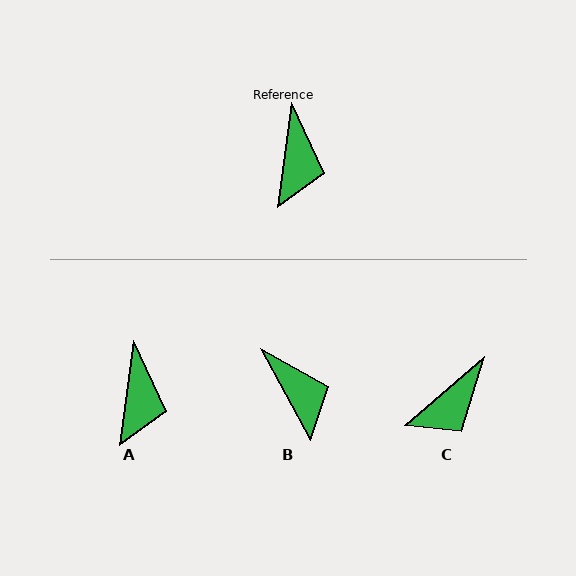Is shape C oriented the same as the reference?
No, it is off by about 42 degrees.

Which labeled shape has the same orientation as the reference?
A.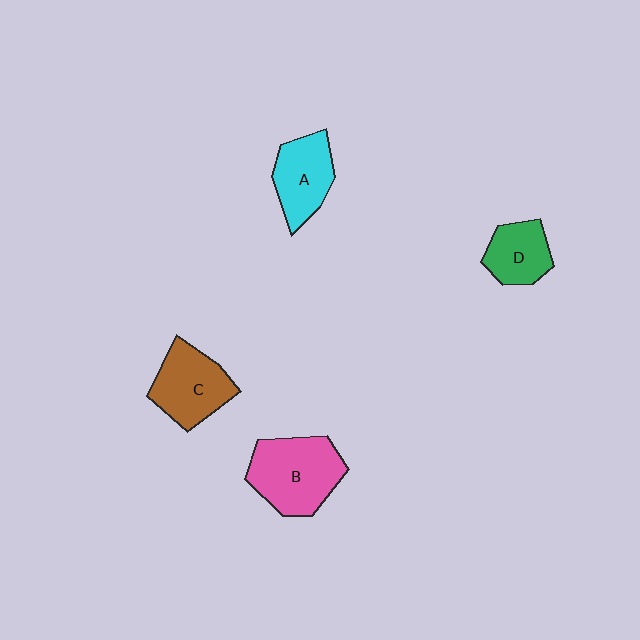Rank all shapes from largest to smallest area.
From largest to smallest: B (pink), C (brown), A (cyan), D (green).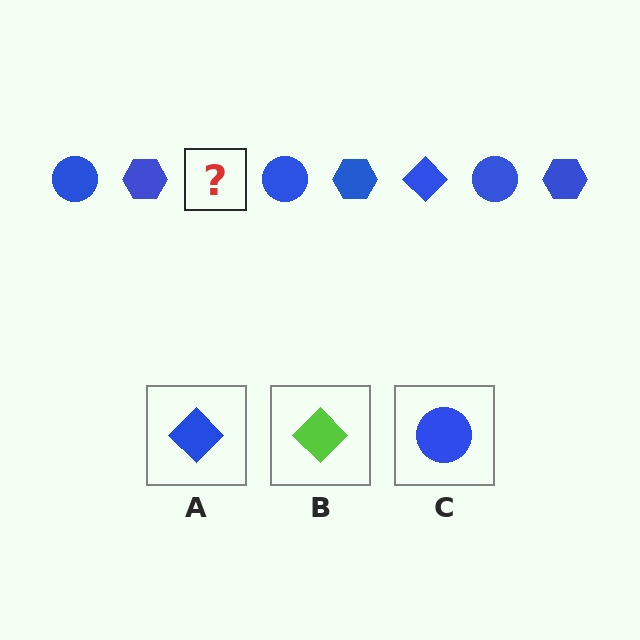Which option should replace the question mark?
Option A.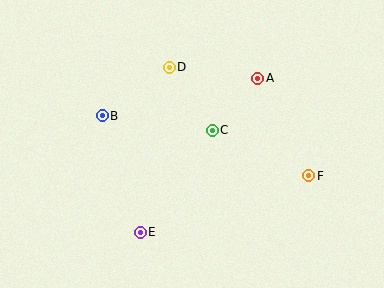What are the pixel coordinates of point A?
Point A is at (258, 78).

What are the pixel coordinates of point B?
Point B is at (102, 116).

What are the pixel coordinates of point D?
Point D is at (169, 67).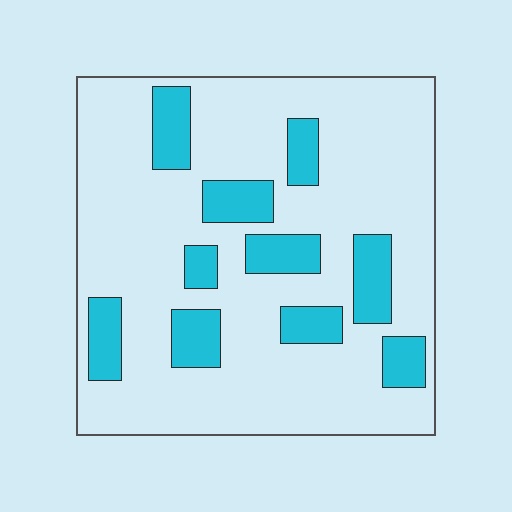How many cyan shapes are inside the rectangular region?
10.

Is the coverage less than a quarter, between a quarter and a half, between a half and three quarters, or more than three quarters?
Less than a quarter.